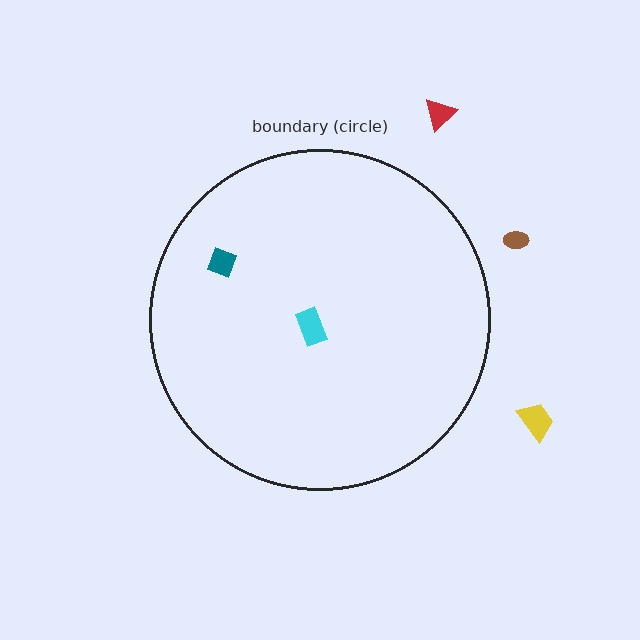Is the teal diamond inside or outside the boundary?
Inside.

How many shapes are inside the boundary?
2 inside, 3 outside.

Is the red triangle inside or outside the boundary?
Outside.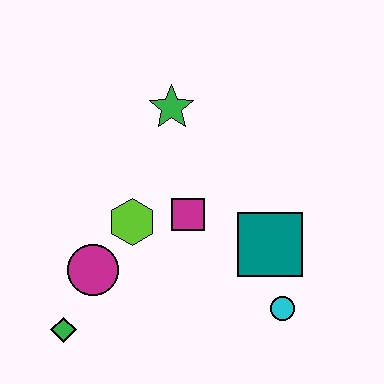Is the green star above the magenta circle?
Yes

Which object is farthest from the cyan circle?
The green star is farthest from the cyan circle.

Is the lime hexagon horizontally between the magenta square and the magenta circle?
Yes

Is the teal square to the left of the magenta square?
No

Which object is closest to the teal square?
The cyan circle is closest to the teal square.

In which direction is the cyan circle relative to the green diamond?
The cyan circle is to the right of the green diamond.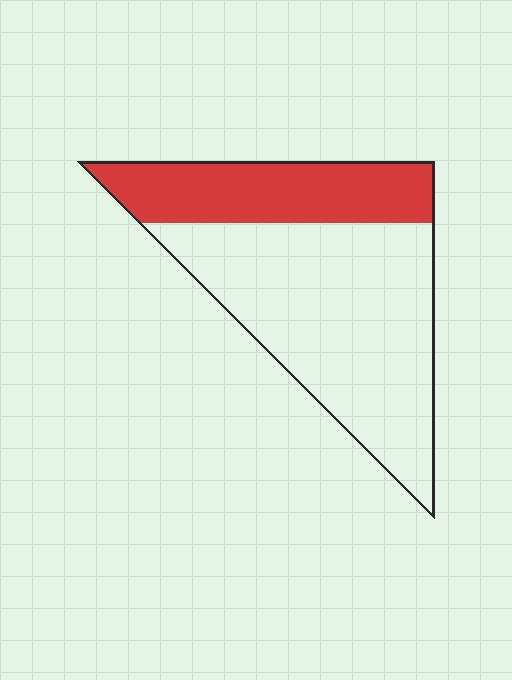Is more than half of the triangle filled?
No.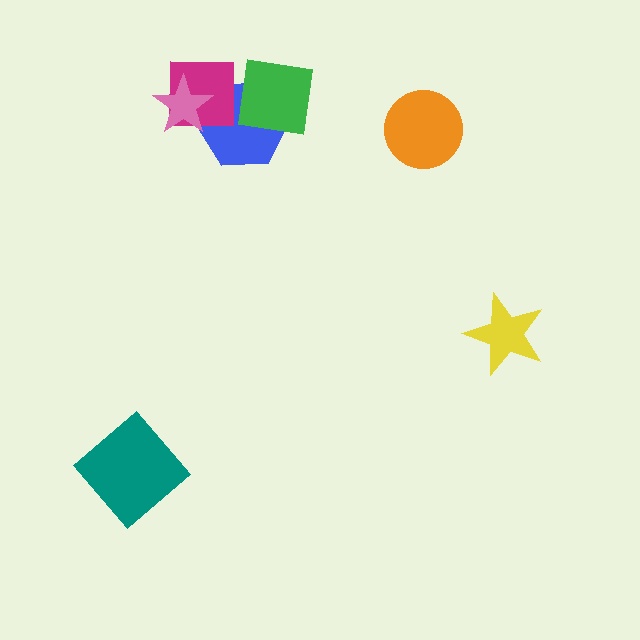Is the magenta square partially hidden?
Yes, it is partially covered by another shape.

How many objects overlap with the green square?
2 objects overlap with the green square.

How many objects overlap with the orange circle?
0 objects overlap with the orange circle.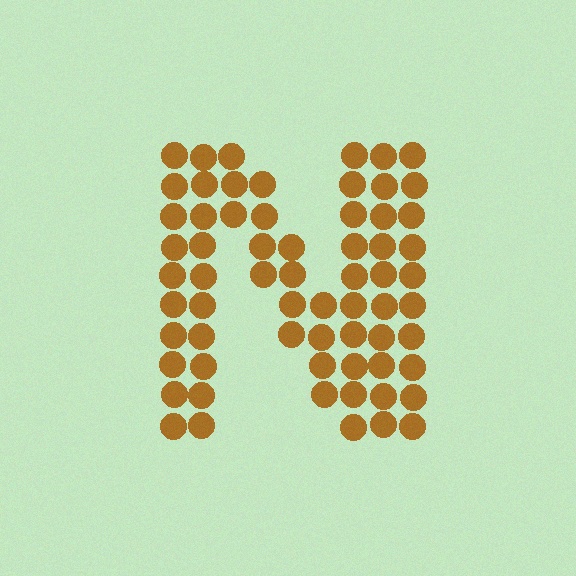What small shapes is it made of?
It is made of small circles.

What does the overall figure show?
The overall figure shows the letter N.